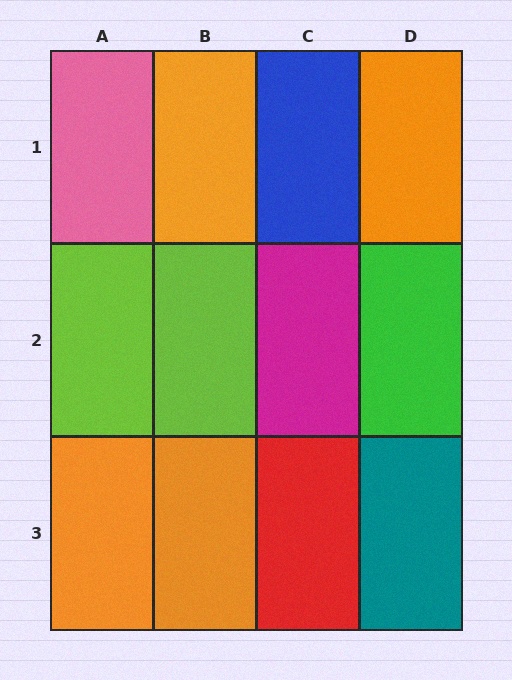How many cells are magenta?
1 cell is magenta.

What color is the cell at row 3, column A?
Orange.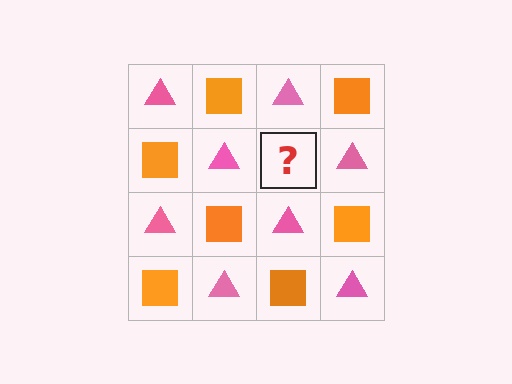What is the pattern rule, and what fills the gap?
The rule is that it alternates pink triangle and orange square in a checkerboard pattern. The gap should be filled with an orange square.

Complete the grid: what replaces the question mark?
The question mark should be replaced with an orange square.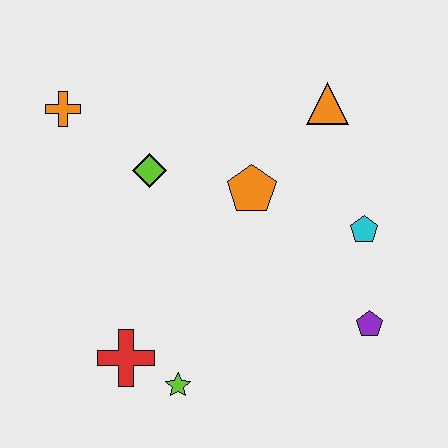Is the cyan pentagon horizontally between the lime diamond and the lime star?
No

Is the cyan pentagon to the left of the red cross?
No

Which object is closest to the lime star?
The red cross is closest to the lime star.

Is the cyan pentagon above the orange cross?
No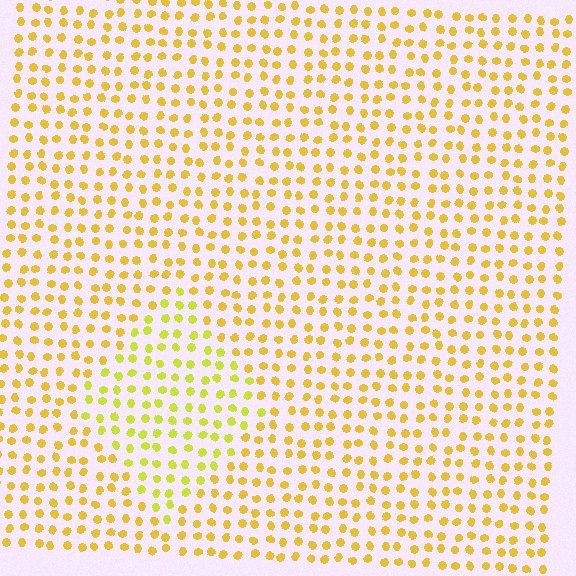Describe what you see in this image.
The image is filled with small yellow elements in a uniform arrangement. A diamond-shaped region is visible where the elements are tinted to a slightly different hue, forming a subtle color boundary.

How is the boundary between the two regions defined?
The boundary is defined purely by a slight shift in hue (about 23 degrees). Spacing, size, and orientation are identical on both sides.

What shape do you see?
I see a diamond.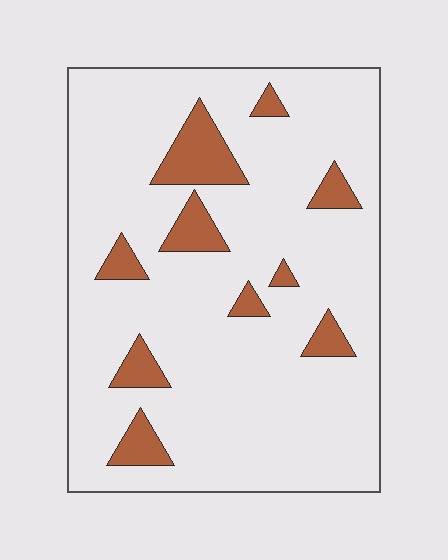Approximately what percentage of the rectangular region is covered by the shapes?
Approximately 15%.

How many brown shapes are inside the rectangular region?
10.